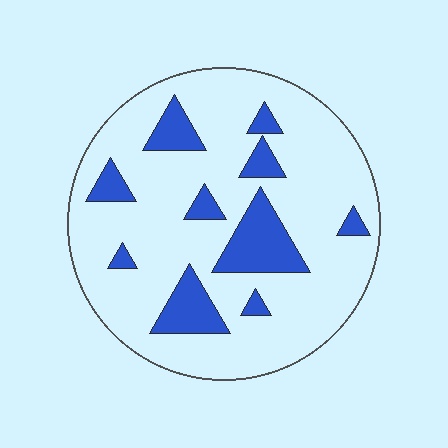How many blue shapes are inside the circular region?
10.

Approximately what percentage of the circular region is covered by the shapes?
Approximately 20%.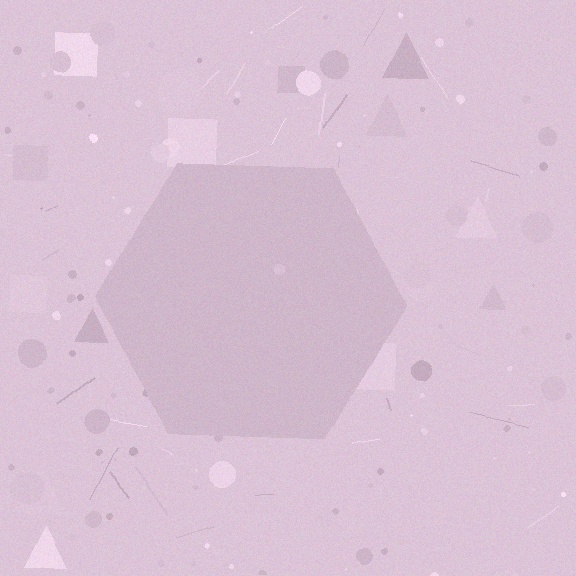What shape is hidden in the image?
A hexagon is hidden in the image.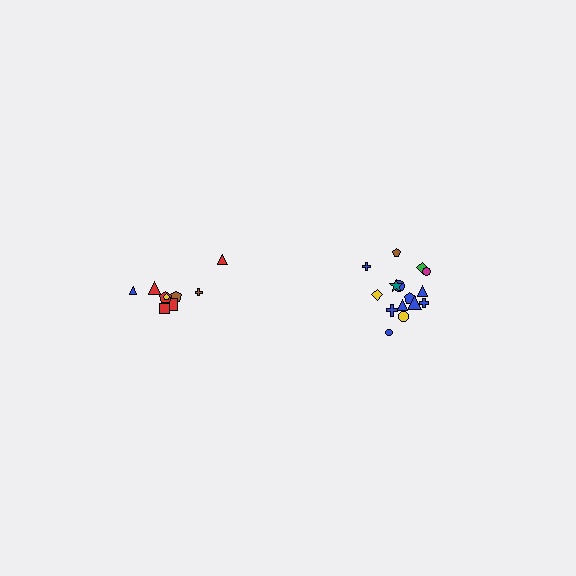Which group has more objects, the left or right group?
The right group.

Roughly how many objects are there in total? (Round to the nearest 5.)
Roughly 25 objects in total.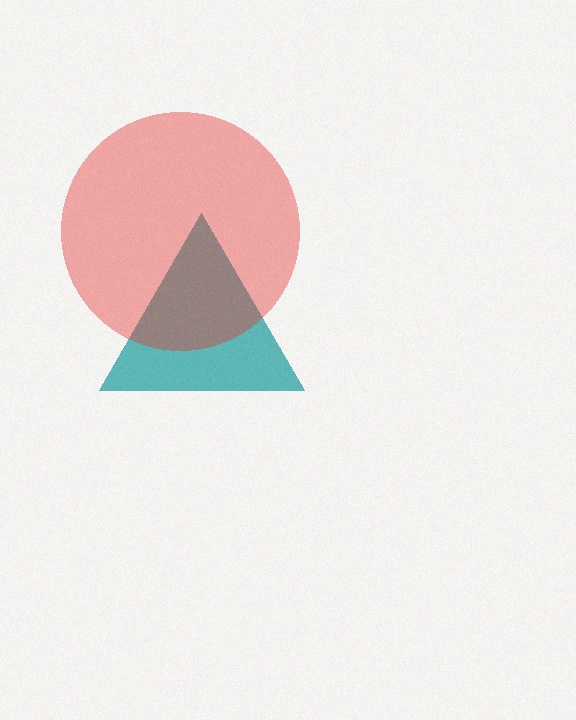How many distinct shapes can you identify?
There are 2 distinct shapes: a teal triangle, a red circle.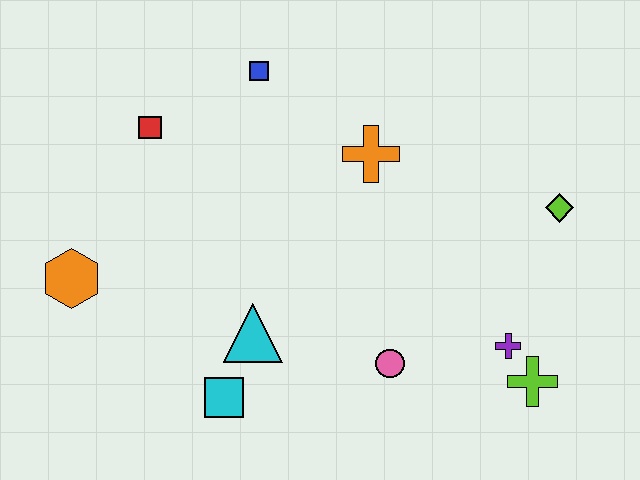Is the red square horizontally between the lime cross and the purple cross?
No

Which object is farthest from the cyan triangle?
The lime diamond is farthest from the cyan triangle.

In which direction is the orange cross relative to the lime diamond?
The orange cross is to the left of the lime diamond.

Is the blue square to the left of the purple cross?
Yes